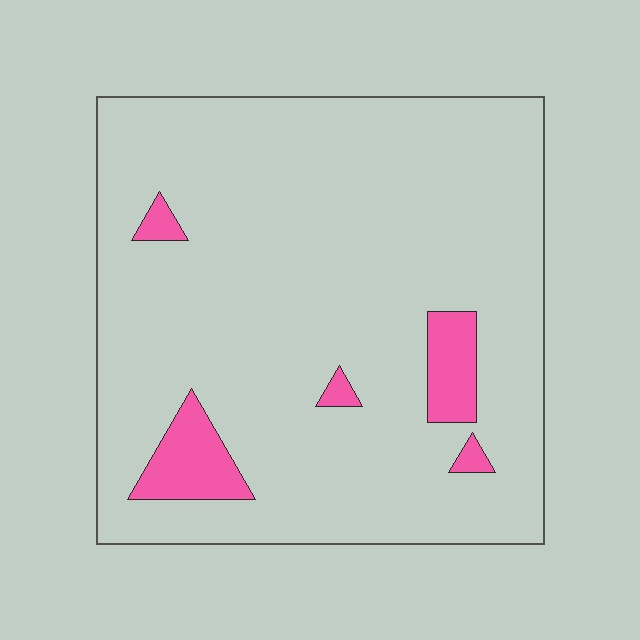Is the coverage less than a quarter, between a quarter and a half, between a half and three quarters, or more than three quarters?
Less than a quarter.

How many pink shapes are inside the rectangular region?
5.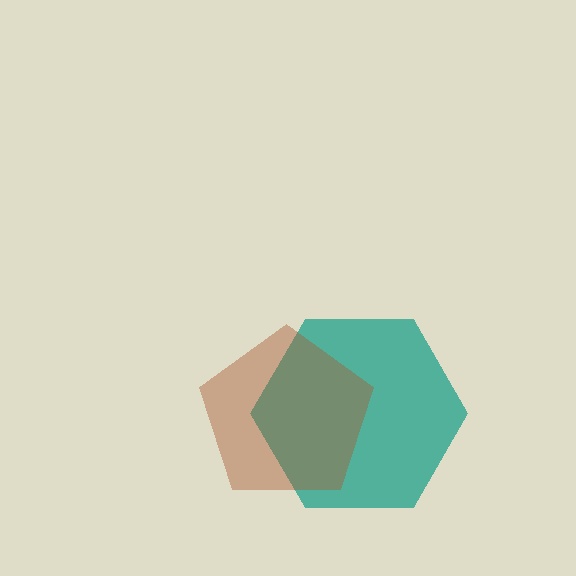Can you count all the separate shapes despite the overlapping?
Yes, there are 2 separate shapes.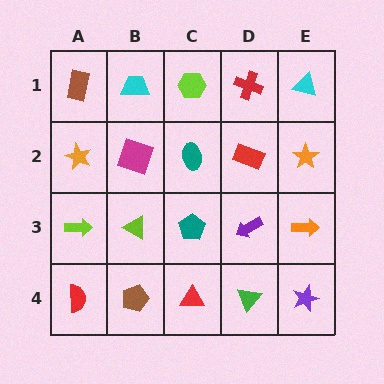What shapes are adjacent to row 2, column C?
A lime hexagon (row 1, column C), a teal pentagon (row 3, column C), a magenta square (row 2, column B), a red rectangle (row 2, column D).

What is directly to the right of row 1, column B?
A lime hexagon.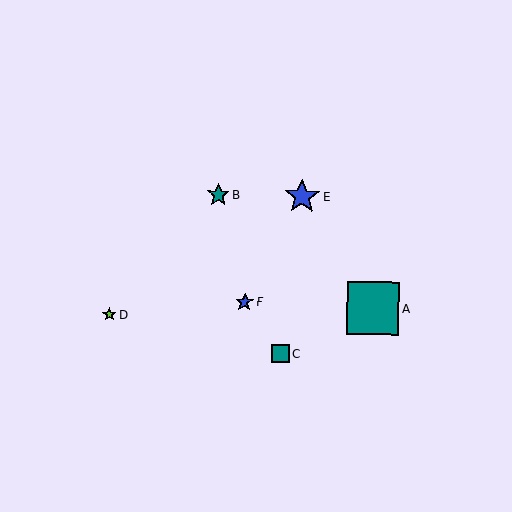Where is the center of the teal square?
The center of the teal square is at (373, 308).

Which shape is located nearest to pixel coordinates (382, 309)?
The teal square (labeled A) at (373, 308) is nearest to that location.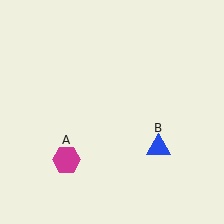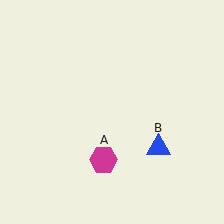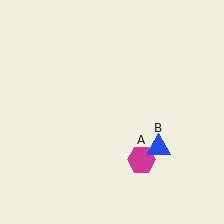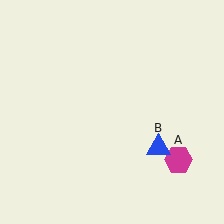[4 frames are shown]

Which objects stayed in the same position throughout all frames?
Blue triangle (object B) remained stationary.